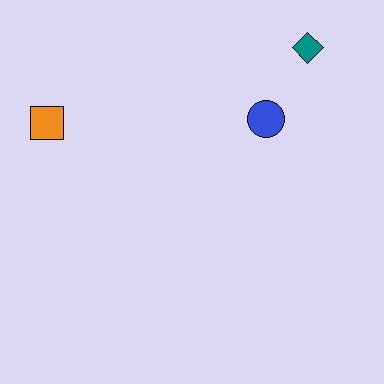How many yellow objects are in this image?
There are no yellow objects.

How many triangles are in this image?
There are no triangles.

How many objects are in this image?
There are 3 objects.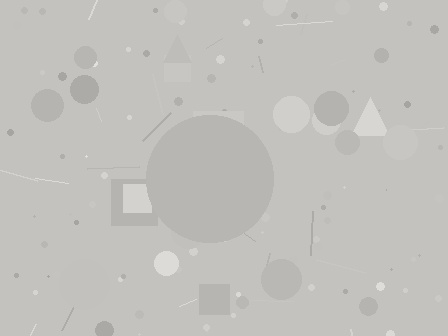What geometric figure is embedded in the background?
A circle is embedded in the background.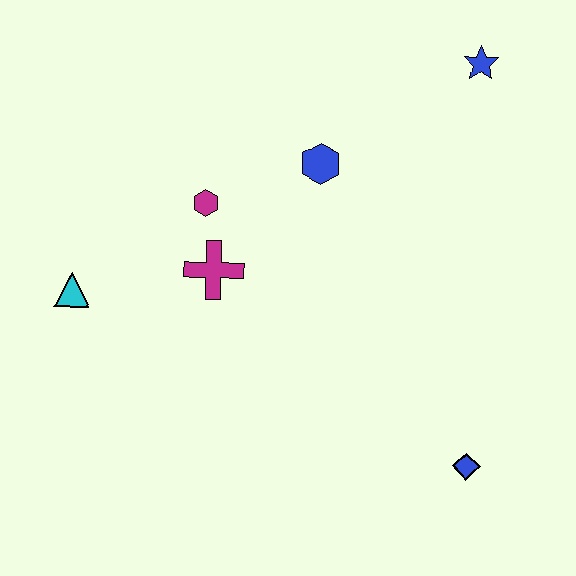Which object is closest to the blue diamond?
The magenta cross is closest to the blue diamond.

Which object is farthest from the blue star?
The cyan triangle is farthest from the blue star.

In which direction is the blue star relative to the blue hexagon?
The blue star is to the right of the blue hexagon.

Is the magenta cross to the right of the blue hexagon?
No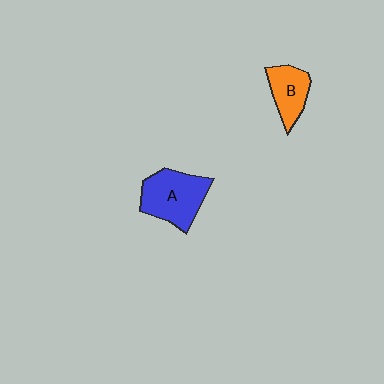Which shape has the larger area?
Shape A (blue).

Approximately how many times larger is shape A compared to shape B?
Approximately 1.6 times.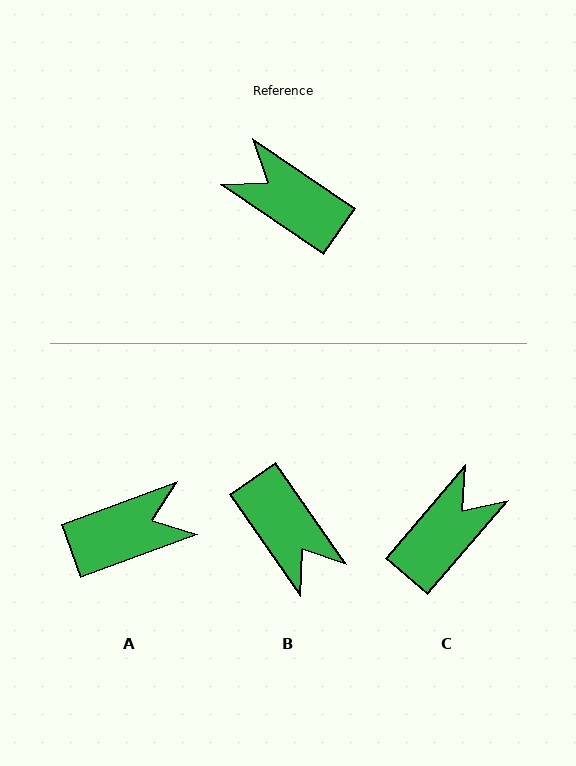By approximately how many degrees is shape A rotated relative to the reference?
Approximately 125 degrees clockwise.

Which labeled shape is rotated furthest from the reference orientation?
B, about 159 degrees away.